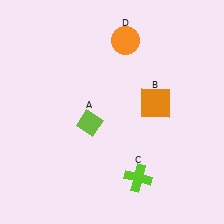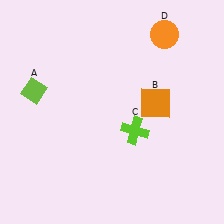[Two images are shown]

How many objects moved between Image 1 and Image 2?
3 objects moved between the two images.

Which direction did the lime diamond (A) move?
The lime diamond (A) moved left.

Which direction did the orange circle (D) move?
The orange circle (D) moved right.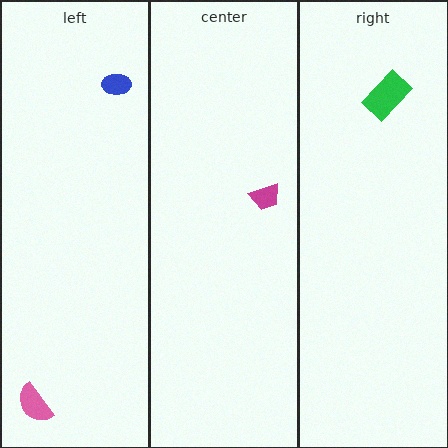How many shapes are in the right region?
1.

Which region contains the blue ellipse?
The left region.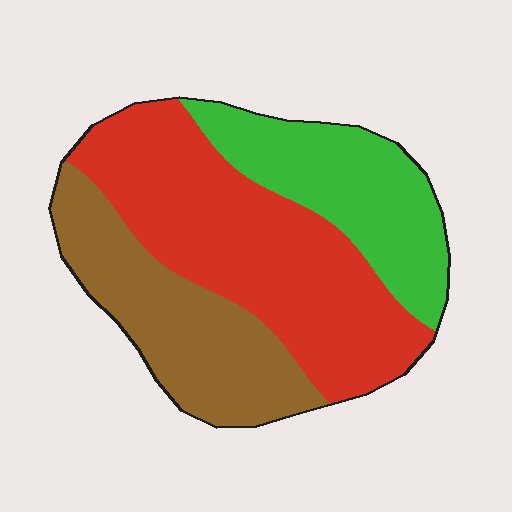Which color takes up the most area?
Red, at roughly 45%.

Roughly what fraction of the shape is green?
Green takes up about one quarter (1/4) of the shape.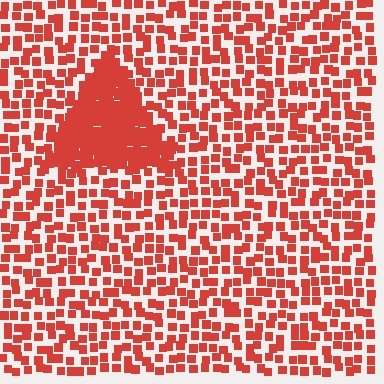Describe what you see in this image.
The image contains small red elements arranged at two different densities. A triangle-shaped region is visible where the elements are more densely packed than the surrounding area.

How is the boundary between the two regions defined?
The boundary is defined by a change in element density (approximately 2.7x ratio). All elements are the same color, size, and shape.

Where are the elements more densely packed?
The elements are more densely packed inside the triangle boundary.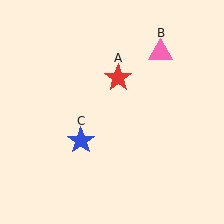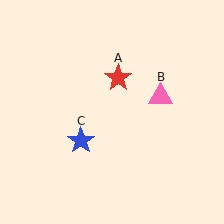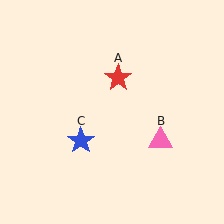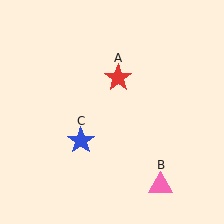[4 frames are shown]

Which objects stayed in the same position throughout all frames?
Red star (object A) and blue star (object C) remained stationary.